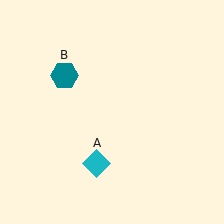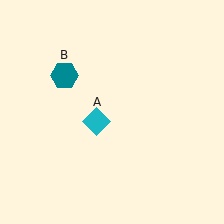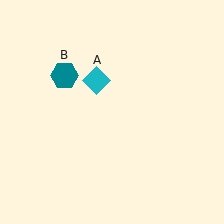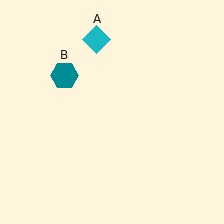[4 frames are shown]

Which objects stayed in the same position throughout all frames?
Teal hexagon (object B) remained stationary.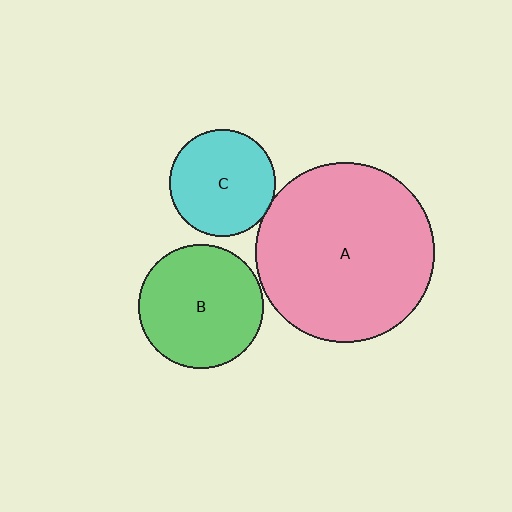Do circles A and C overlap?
Yes.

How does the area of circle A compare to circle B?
Approximately 2.1 times.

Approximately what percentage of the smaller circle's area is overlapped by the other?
Approximately 5%.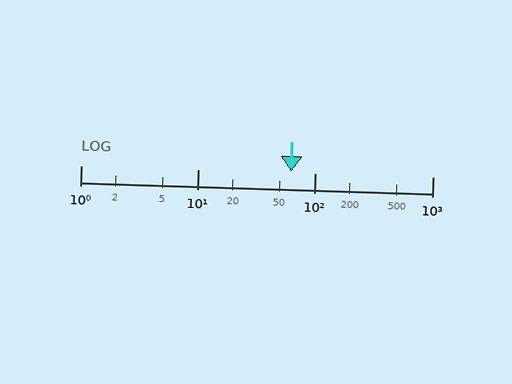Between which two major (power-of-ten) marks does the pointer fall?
The pointer is between 10 and 100.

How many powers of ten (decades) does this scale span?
The scale spans 3 decades, from 1 to 1000.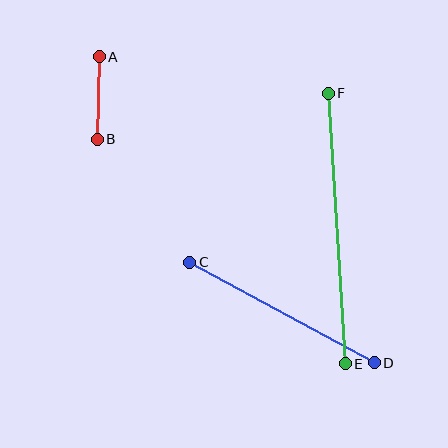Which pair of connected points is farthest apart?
Points E and F are farthest apart.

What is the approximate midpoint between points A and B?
The midpoint is at approximately (98, 98) pixels.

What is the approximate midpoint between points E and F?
The midpoint is at approximately (337, 228) pixels.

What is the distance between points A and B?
The distance is approximately 83 pixels.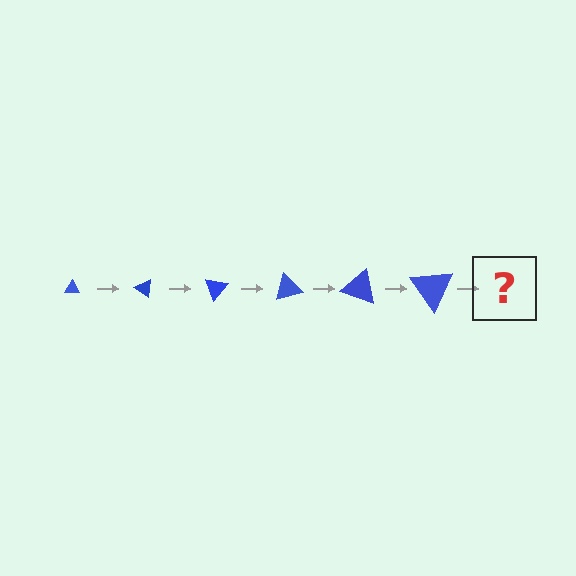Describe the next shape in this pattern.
It should be a triangle, larger than the previous one and rotated 210 degrees from the start.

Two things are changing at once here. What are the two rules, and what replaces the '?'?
The two rules are that the triangle grows larger each step and it rotates 35 degrees each step. The '?' should be a triangle, larger than the previous one and rotated 210 degrees from the start.